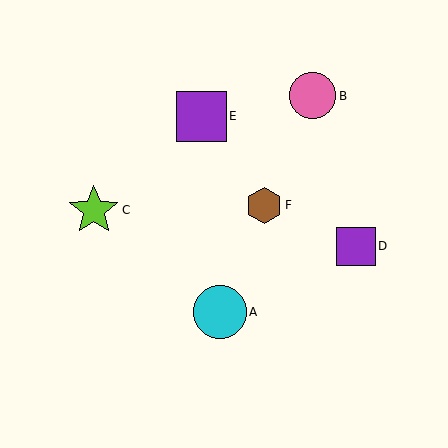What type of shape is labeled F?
Shape F is a brown hexagon.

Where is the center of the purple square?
The center of the purple square is at (356, 246).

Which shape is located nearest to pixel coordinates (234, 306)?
The cyan circle (labeled A) at (220, 312) is nearest to that location.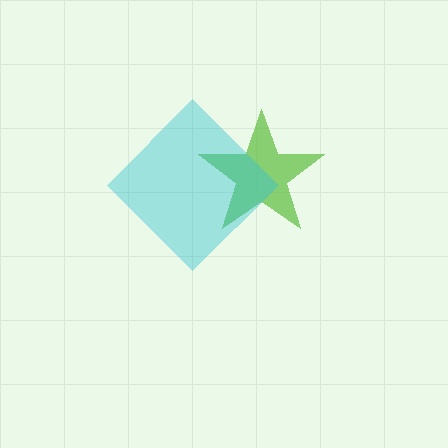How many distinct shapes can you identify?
There are 2 distinct shapes: a lime star, a cyan diamond.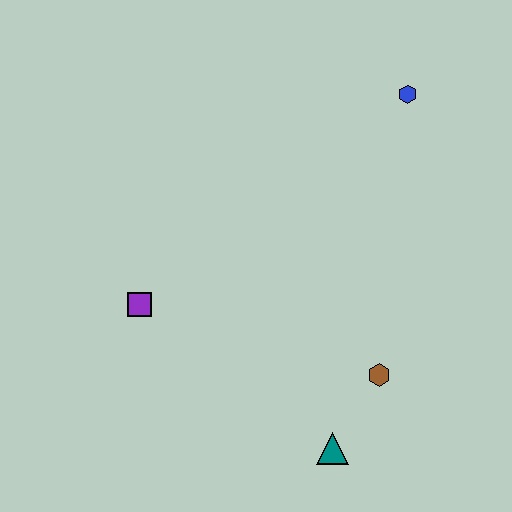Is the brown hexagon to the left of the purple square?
No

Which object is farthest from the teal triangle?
The blue hexagon is farthest from the teal triangle.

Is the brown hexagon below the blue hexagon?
Yes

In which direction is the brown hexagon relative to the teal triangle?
The brown hexagon is above the teal triangle.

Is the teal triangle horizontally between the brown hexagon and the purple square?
Yes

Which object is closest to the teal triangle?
The brown hexagon is closest to the teal triangle.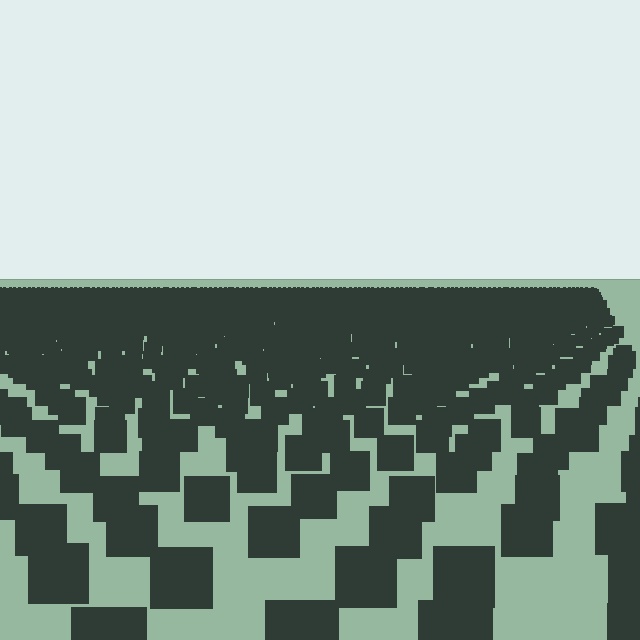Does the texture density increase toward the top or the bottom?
Density increases toward the top.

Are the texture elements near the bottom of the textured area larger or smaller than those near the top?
Larger. Near the bottom, elements are closer to the viewer and appear at a bigger on-screen size.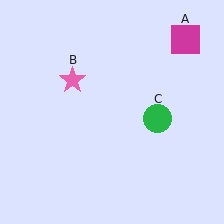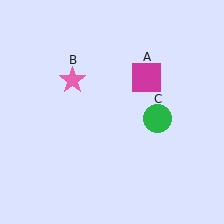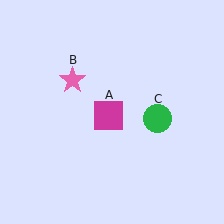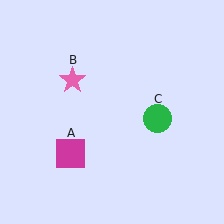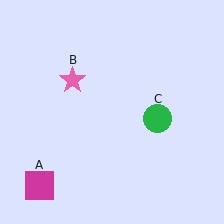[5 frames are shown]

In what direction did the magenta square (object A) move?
The magenta square (object A) moved down and to the left.